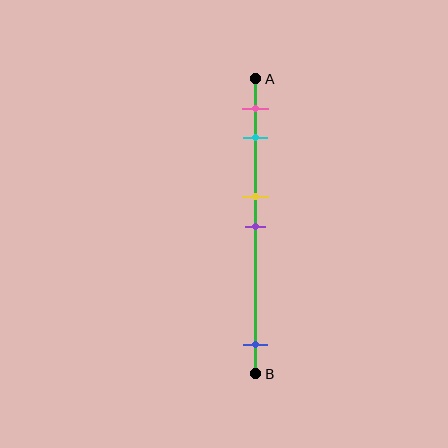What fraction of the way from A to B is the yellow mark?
The yellow mark is approximately 40% (0.4) of the way from A to B.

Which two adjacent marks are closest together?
The yellow and purple marks are the closest adjacent pair.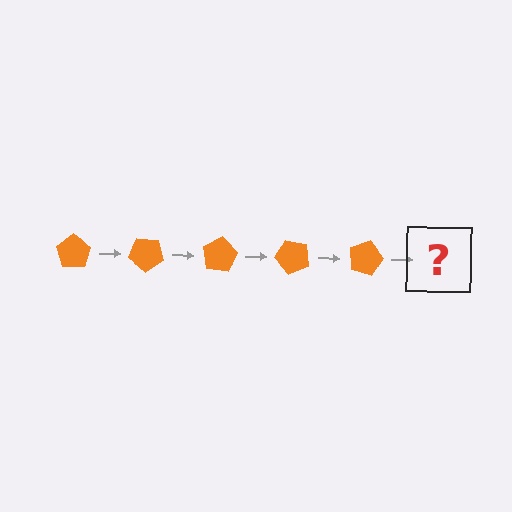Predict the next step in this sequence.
The next step is an orange pentagon rotated 200 degrees.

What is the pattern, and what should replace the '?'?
The pattern is that the pentagon rotates 40 degrees each step. The '?' should be an orange pentagon rotated 200 degrees.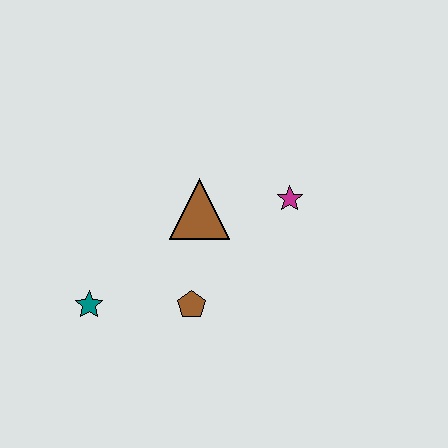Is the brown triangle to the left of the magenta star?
Yes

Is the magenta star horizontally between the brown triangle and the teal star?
No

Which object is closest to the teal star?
The brown pentagon is closest to the teal star.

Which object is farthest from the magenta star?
The teal star is farthest from the magenta star.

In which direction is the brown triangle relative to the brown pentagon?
The brown triangle is above the brown pentagon.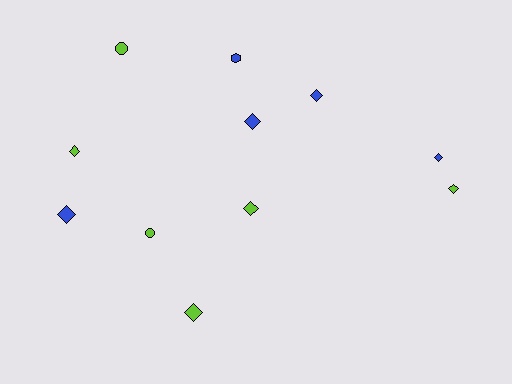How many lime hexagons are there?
There are no lime hexagons.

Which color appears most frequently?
Lime, with 6 objects.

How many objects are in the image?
There are 11 objects.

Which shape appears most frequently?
Diamond, with 8 objects.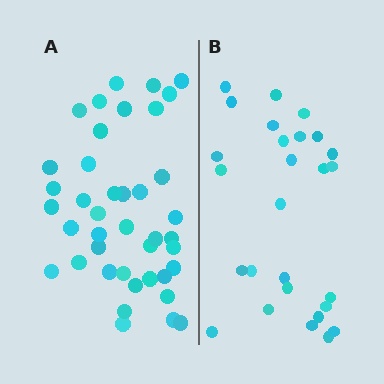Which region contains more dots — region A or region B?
Region A (the left region) has more dots.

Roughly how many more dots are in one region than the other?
Region A has approximately 15 more dots than region B.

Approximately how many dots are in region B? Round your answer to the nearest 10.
About 30 dots. (The exact count is 27, which rounds to 30.)